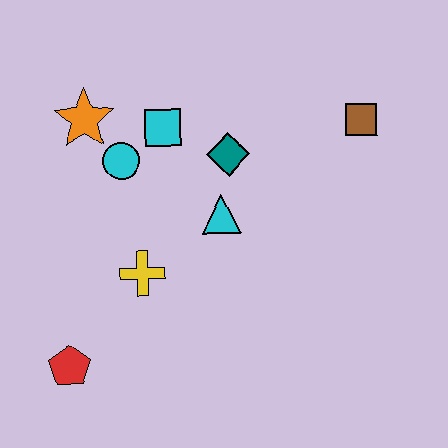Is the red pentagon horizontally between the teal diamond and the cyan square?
No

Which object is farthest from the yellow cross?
The brown square is farthest from the yellow cross.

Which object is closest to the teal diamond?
The cyan triangle is closest to the teal diamond.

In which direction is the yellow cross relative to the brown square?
The yellow cross is to the left of the brown square.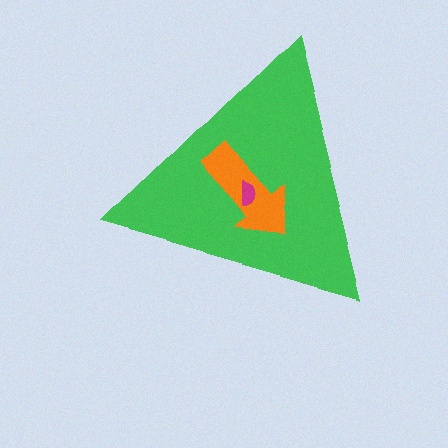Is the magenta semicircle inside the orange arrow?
Yes.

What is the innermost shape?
The magenta semicircle.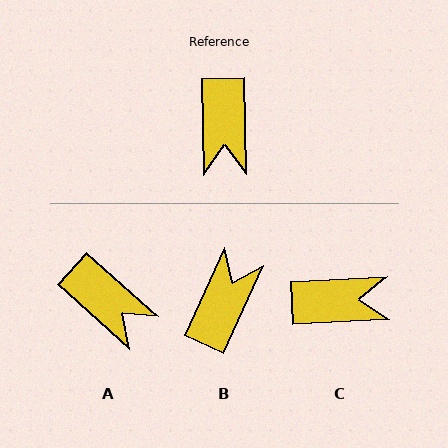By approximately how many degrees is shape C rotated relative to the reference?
Approximately 92 degrees counter-clockwise.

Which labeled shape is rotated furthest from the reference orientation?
B, about 154 degrees away.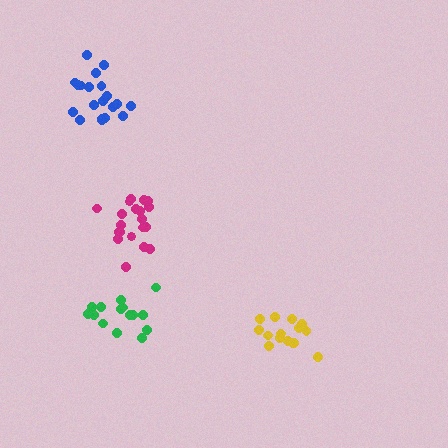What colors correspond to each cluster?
The clusters are colored: yellow, green, blue, magenta.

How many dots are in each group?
Group 1: 15 dots, Group 2: 15 dots, Group 3: 20 dots, Group 4: 20 dots (70 total).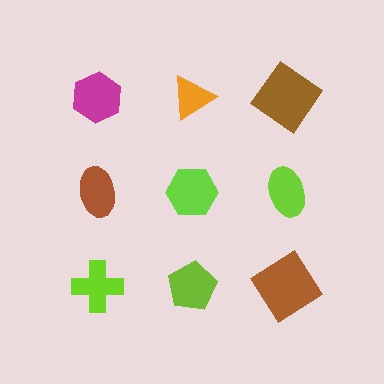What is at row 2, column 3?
A lime ellipse.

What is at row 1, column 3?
A brown diamond.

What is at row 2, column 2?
A lime hexagon.